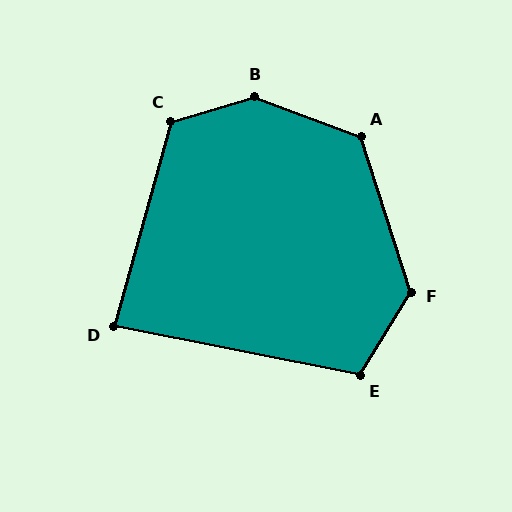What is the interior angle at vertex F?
Approximately 131 degrees (obtuse).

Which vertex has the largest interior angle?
B, at approximately 143 degrees.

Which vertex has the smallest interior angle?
D, at approximately 86 degrees.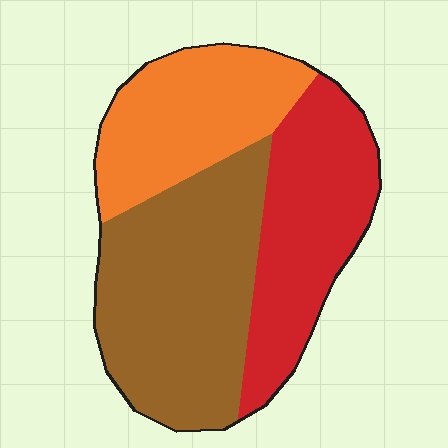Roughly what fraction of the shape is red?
Red takes up about one third (1/3) of the shape.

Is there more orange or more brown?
Brown.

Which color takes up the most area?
Brown, at roughly 45%.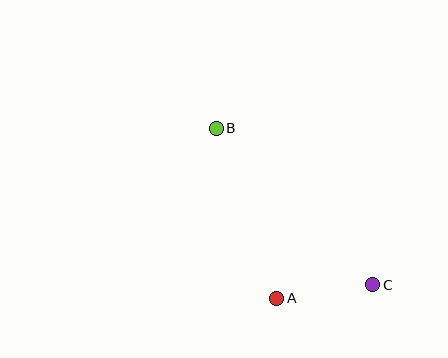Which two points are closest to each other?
Points A and C are closest to each other.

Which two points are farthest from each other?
Points B and C are farthest from each other.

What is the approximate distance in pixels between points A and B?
The distance between A and B is approximately 180 pixels.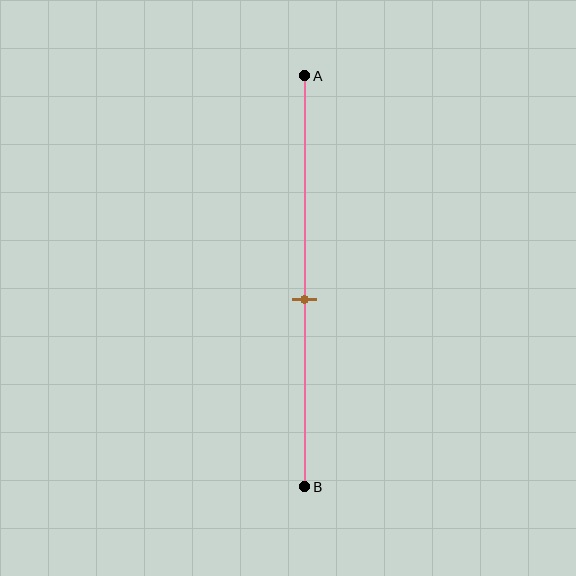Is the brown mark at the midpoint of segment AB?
No, the mark is at about 55% from A, not at the 50% midpoint.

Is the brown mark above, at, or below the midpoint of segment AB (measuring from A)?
The brown mark is below the midpoint of segment AB.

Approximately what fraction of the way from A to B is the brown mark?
The brown mark is approximately 55% of the way from A to B.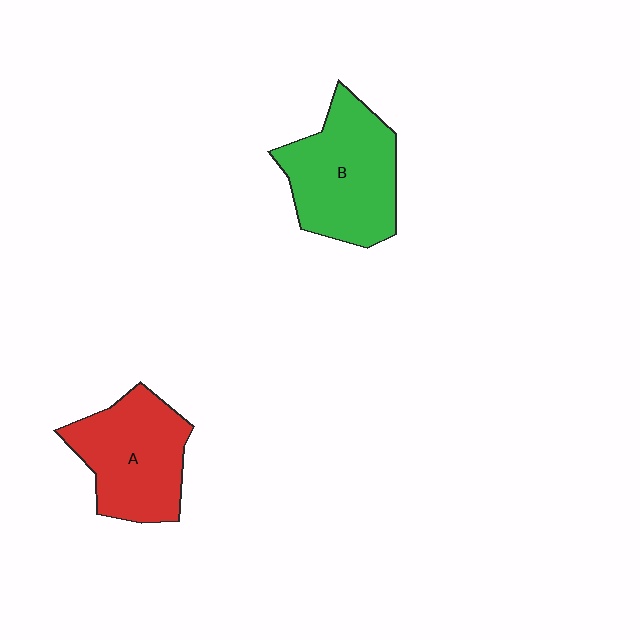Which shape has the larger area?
Shape B (green).